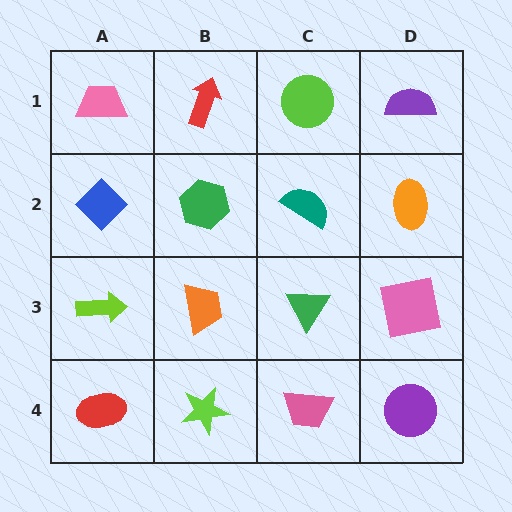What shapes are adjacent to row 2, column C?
A lime circle (row 1, column C), a green triangle (row 3, column C), a green hexagon (row 2, column B), an orange ellipse (row 2, column D).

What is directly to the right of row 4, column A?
A lime star.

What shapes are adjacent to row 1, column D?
An orange ellipse (row 2, column D), a lime circle (row 1, column C).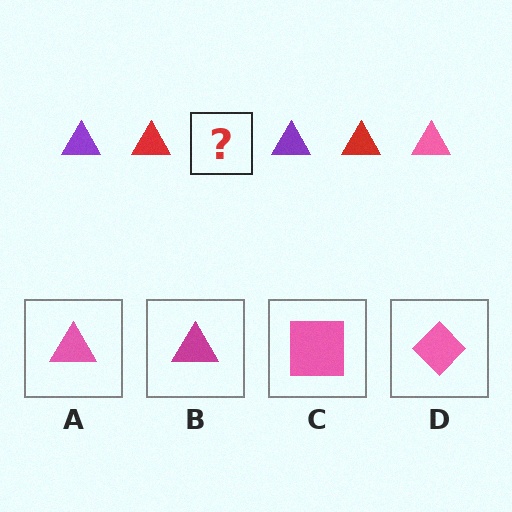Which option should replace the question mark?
Option A.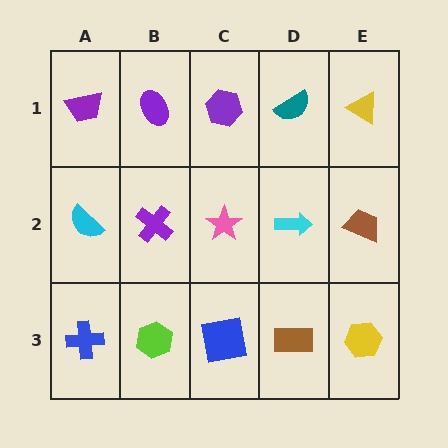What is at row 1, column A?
A purple trapezoid.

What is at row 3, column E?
A yellow hexagon.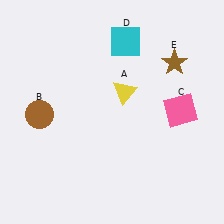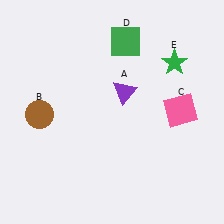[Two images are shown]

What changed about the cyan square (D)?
In Image 1, D is cyan. In Image 2, it changed to green.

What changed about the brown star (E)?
In Image 1, E is brown. In Image 2, it changed to green.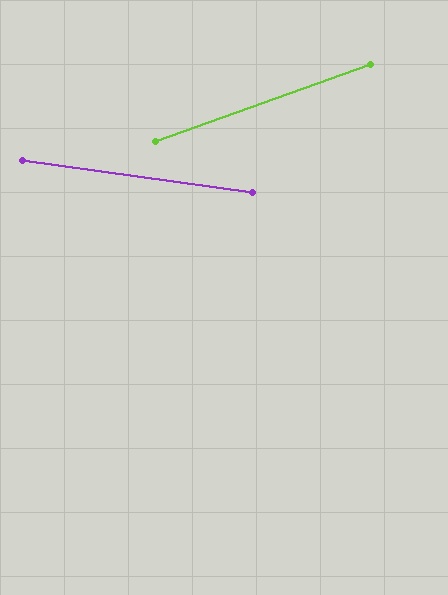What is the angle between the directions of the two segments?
Approximately 28 degrees.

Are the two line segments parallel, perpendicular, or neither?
Neither parallel nor perpendicular — they differ by about 28°.